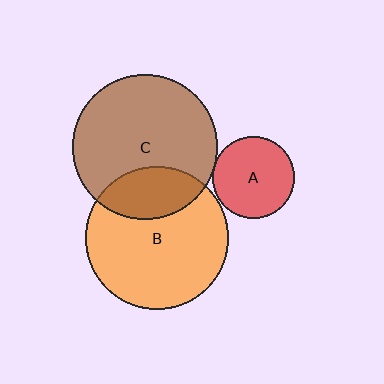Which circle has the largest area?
Circle C (brown).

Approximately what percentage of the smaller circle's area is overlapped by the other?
Approximately 25%.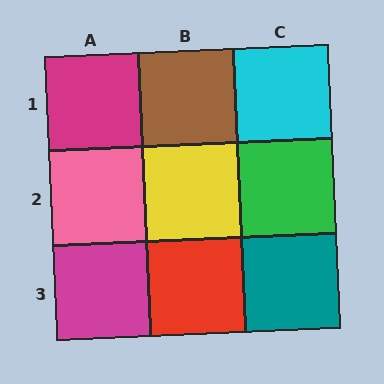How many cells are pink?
1 cell is pink.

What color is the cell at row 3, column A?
Magenta.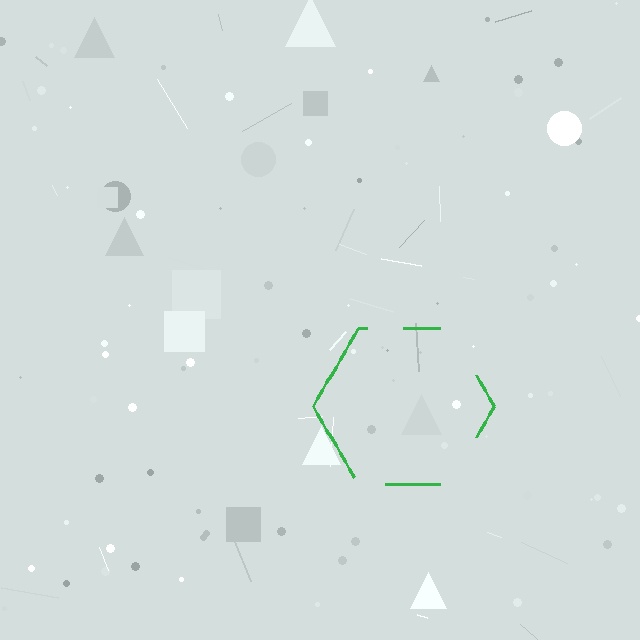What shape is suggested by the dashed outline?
The dashed outline suggests a hexagon.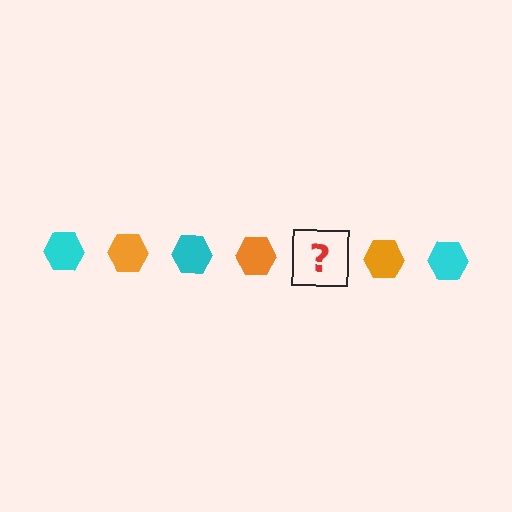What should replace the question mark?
The question mark should be replaced with a cyan hexagon.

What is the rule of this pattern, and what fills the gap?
The rule is that the pattern cycles through cyan, orange hexagons. The gap should be filled with a cyan hexagon.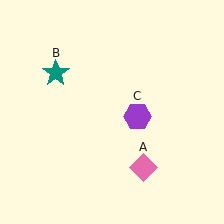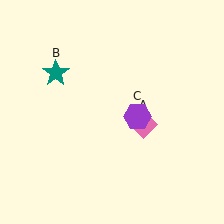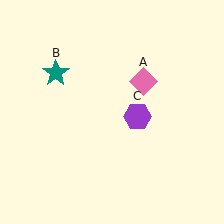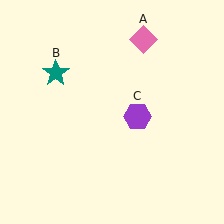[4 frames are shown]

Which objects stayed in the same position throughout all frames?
Teal star (object B) and purple hexagon (object C) remained stationary.